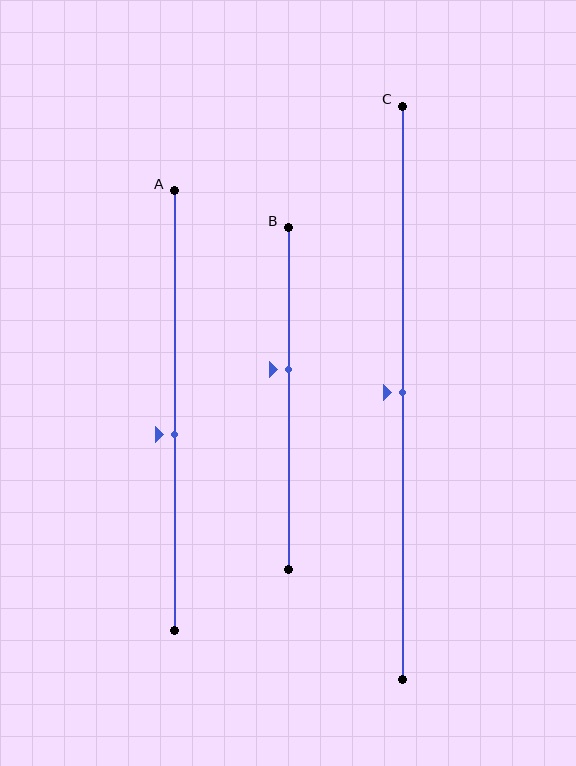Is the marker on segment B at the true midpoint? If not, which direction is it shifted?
No, the marker on segment B is shifted upward by about 9% of the segment length.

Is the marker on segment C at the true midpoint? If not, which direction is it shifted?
Yes, the marker on segment C is at the true midpoint.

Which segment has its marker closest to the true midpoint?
Segment C has its marker closest to the true midpoint.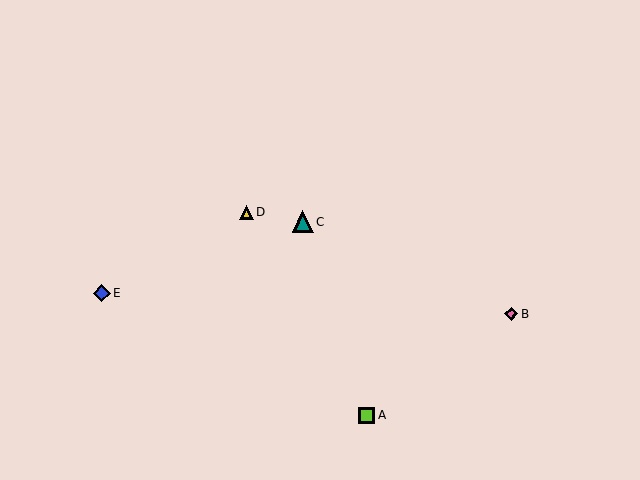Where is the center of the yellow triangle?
The center of the yellow triangle is at (246, 212).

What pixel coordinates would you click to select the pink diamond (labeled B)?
Click at (511, 314) to select the pink diamond B.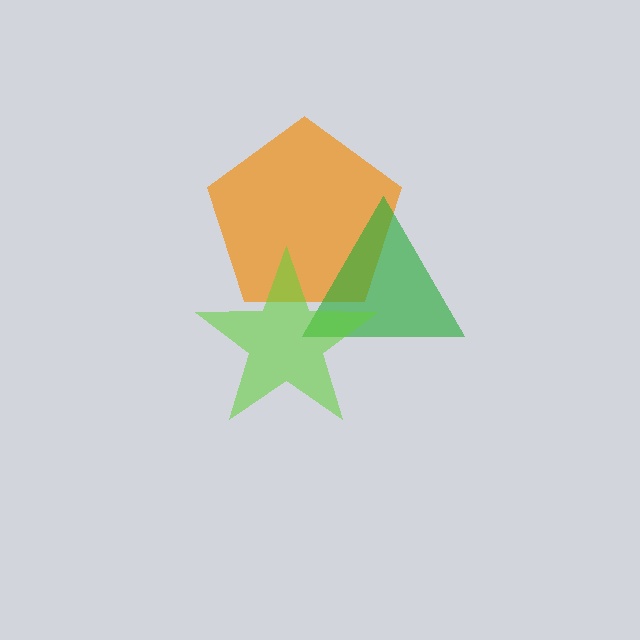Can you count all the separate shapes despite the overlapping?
Yes, there are 3 separate shapes.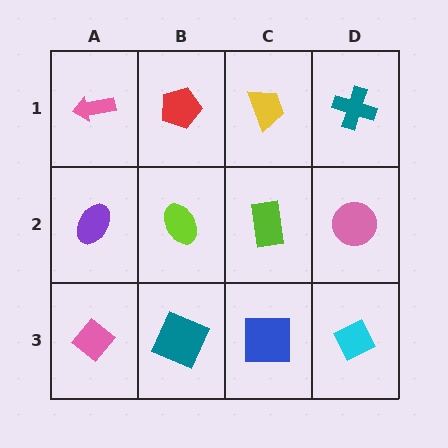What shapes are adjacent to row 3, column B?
A lime ellipse (row 2, column B), a pink diamond (row 3, column A), a blue square (row 3, column C).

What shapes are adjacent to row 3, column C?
A lime rectangle (row 2, column C), a teal square (row 3, column B), a cyan diamond (row 3, column D).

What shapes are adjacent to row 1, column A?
A purple ellipse (row 2, column A), a red pentagon (row 1, column B).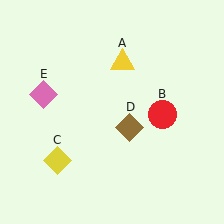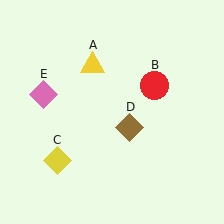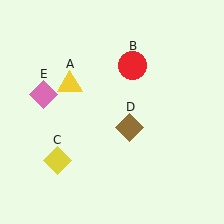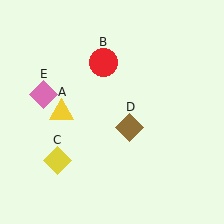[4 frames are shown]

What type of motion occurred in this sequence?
The yellow triangle (object A), red circle (object B) rotated counterclockwise around the center of the scene.